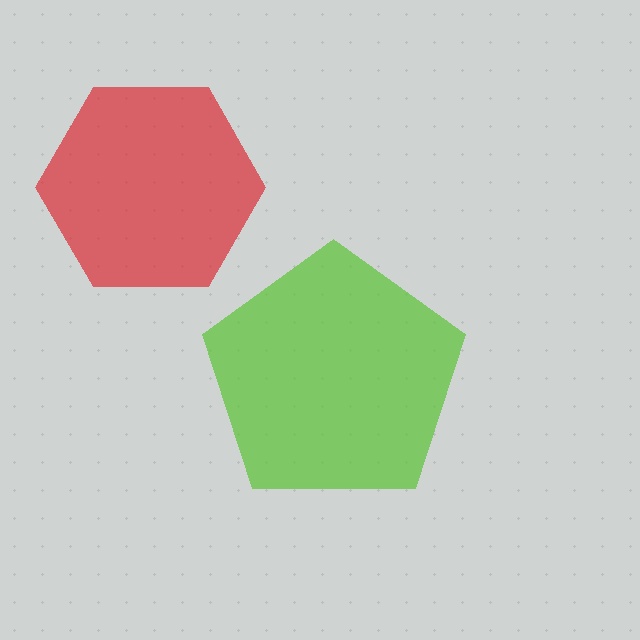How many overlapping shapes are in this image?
There are 2 overlapping shapes in the image.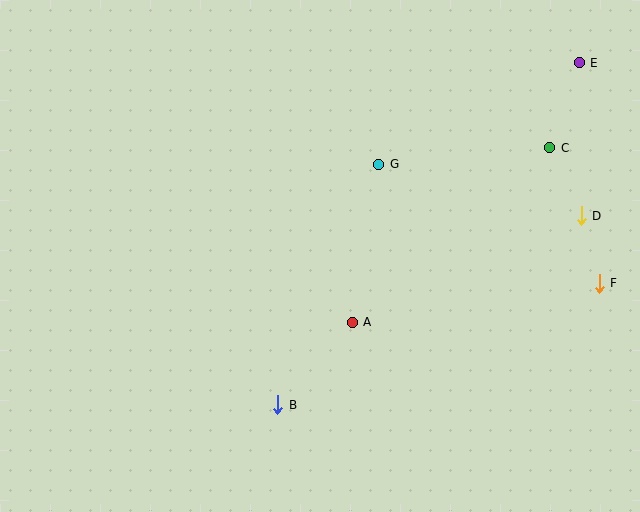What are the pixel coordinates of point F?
Point F is at (599, 283).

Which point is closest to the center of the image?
Point A at (352, 322) is closest to the center.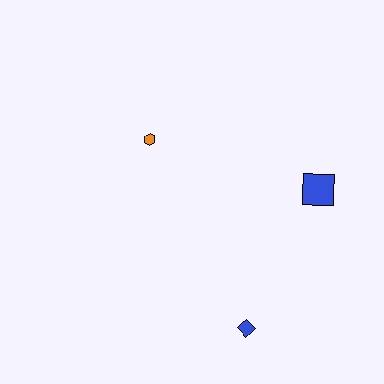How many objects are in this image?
There are 3 objects.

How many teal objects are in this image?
There are no teal objects.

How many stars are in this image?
There are no stars.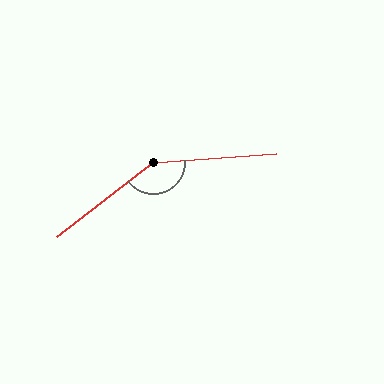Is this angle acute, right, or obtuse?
It is obtuse.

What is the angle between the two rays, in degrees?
Approximately 146 degrees.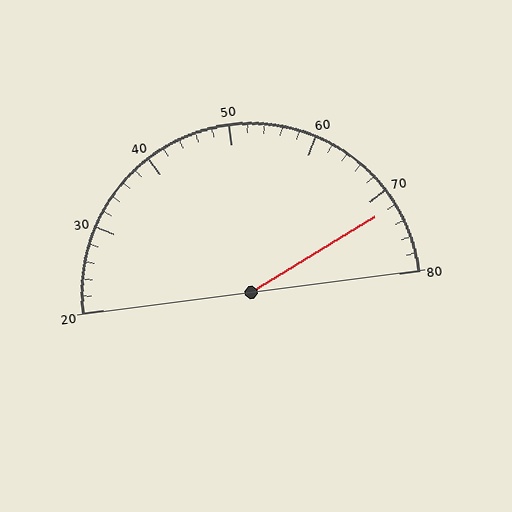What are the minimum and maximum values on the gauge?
The gauge ranges from 20 to 80.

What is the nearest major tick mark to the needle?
The nearest major tick mark is 70.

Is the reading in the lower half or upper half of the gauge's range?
The reading is in the upper half of the range (20 to 80).